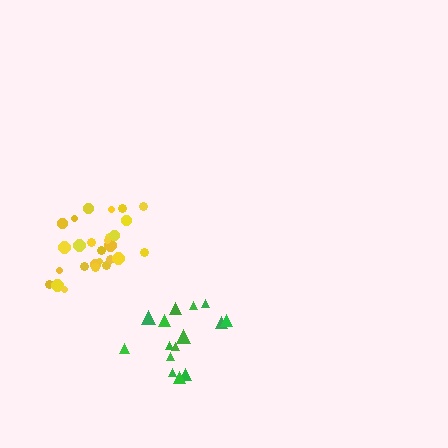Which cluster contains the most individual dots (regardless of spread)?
Yellow (27).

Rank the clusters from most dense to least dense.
yellow, green.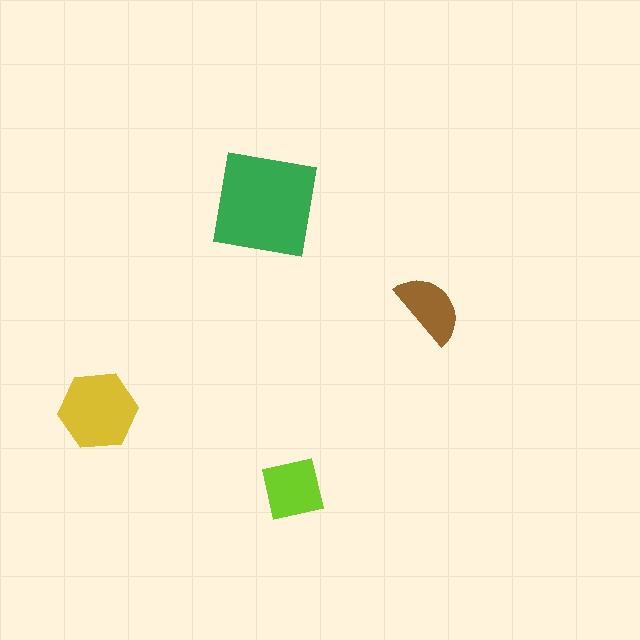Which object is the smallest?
The brown semicircle.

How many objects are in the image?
There are 4 objects in the image.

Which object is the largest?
The green square.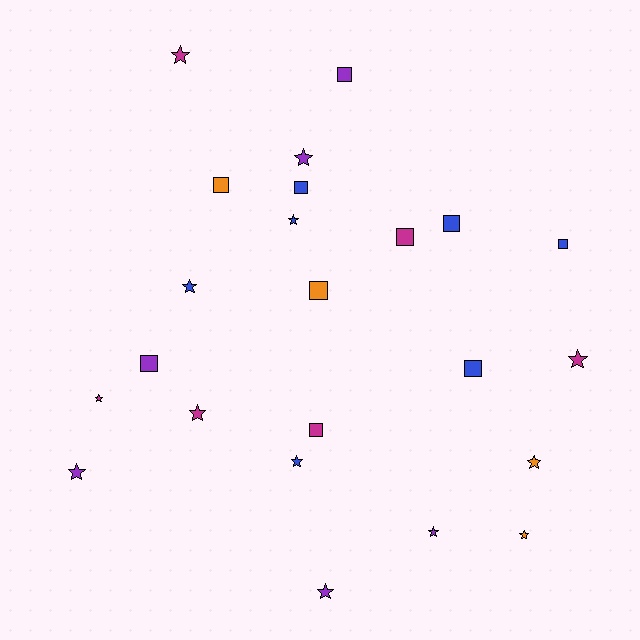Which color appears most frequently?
Blue, with 7 objects.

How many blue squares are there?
There are 4 blue squares.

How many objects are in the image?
There are 23 objects.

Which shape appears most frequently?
Star, with 13 objects.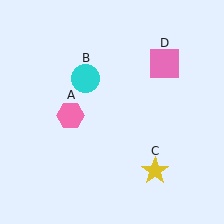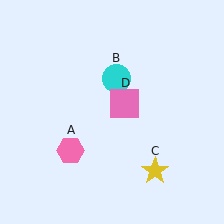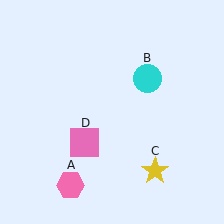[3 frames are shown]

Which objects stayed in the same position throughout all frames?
Yellow star (object C) remained stationary.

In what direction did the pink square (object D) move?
The pink square (object D) moved down and to the left.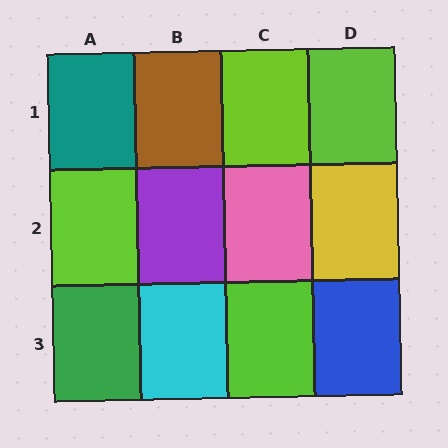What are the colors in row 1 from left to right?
Teal, brown, lime, lime.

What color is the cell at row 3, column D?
Blue.